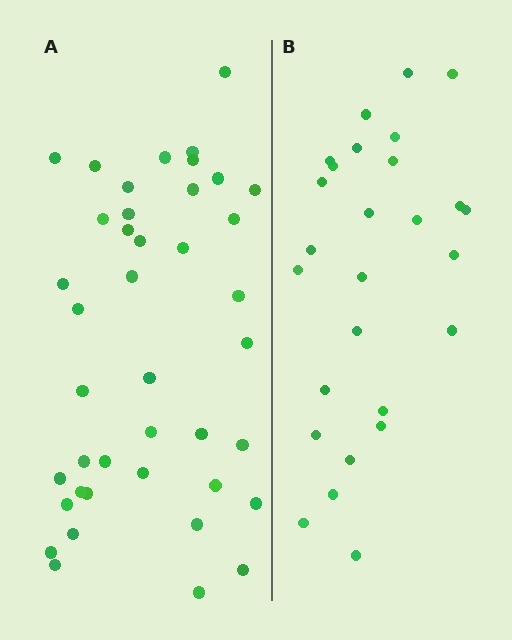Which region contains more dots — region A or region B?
Region A (the left region) has more dots.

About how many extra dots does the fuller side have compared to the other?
Region A has approximately 15 more dots than region B.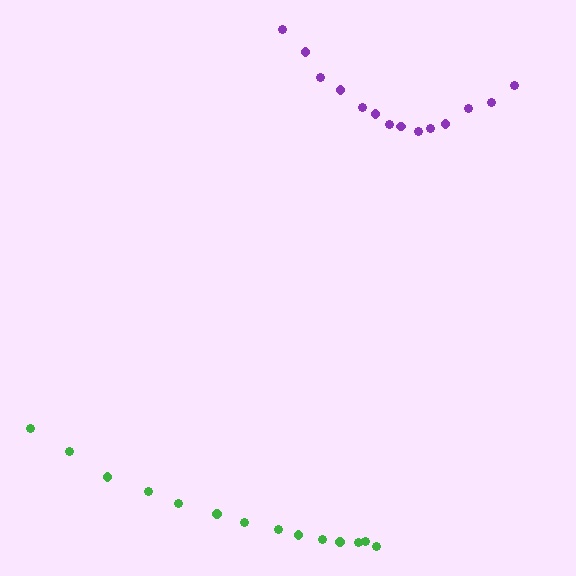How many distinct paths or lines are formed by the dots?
There are 2 distinct paths.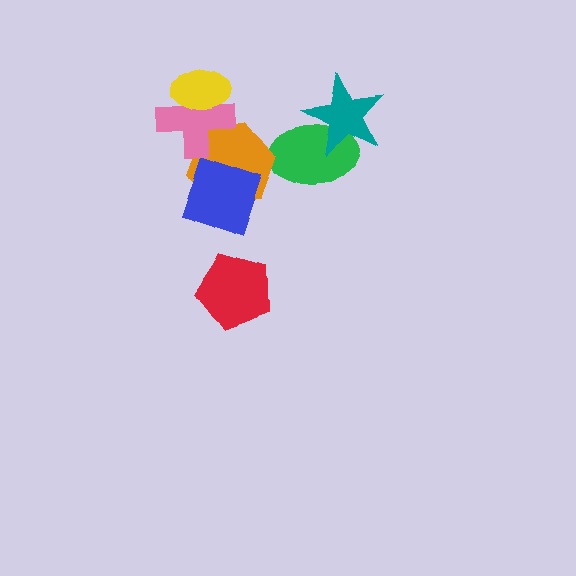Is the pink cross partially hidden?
Yes, it is partially covered by another shape.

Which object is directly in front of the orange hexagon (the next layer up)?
The blue square is directly in front of the orange hexagon.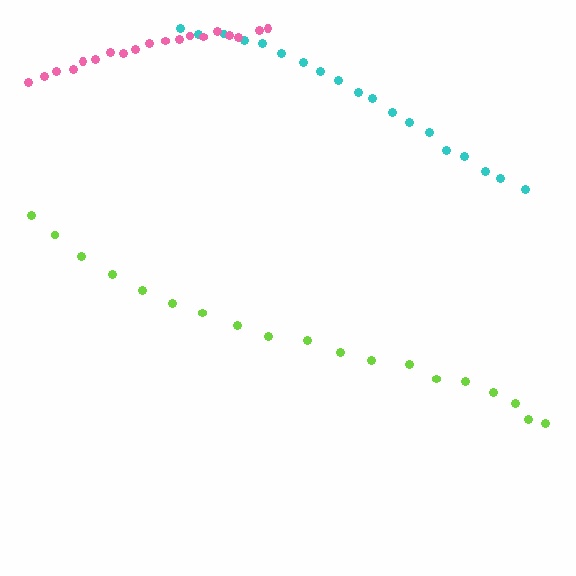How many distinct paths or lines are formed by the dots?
There are 3 distinct paths.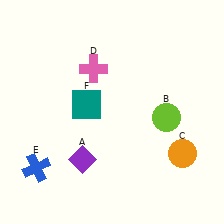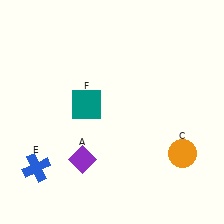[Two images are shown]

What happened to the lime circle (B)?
The lime circle (B) was removed in Image 2. It was in the bottom-right area of Image 1.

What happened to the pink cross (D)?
The pink cross (D) was removed in Image 2. It was in the top-left area of Image 1.